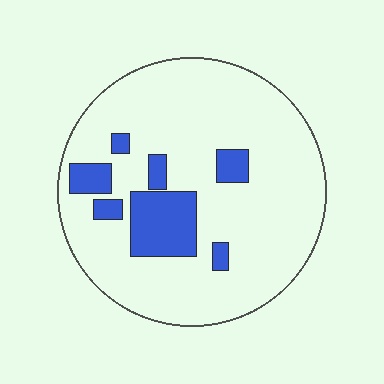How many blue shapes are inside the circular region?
7.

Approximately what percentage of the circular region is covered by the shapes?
Approximately 15%.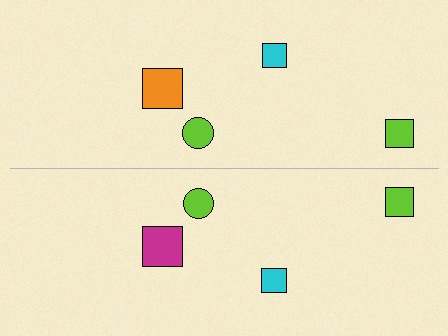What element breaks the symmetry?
The magenta square on the bottom side breaks the symmetry — its mirror counterpart is orange.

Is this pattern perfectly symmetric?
No, the pattern is not perfectly symmetric. The magenta square on the bottom side breaks the symmetry — its mirror counterpart is orange.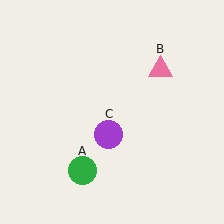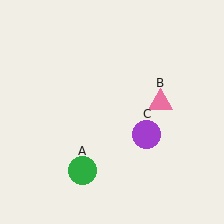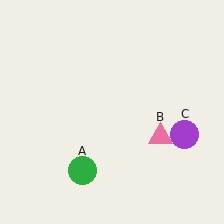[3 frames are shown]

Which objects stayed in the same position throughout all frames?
Green circle (object A) remained stationary.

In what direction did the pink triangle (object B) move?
The pink triangle (object B) moved down.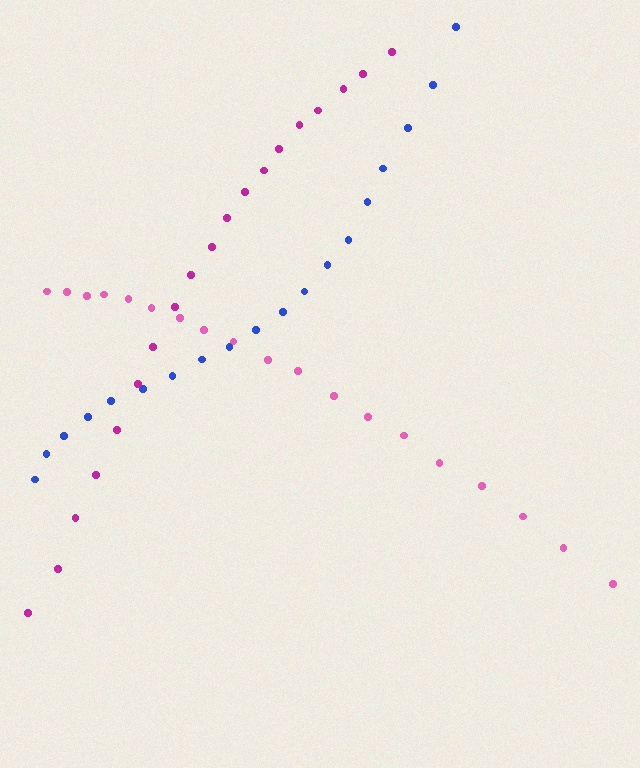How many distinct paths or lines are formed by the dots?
There are 3 distinct paths.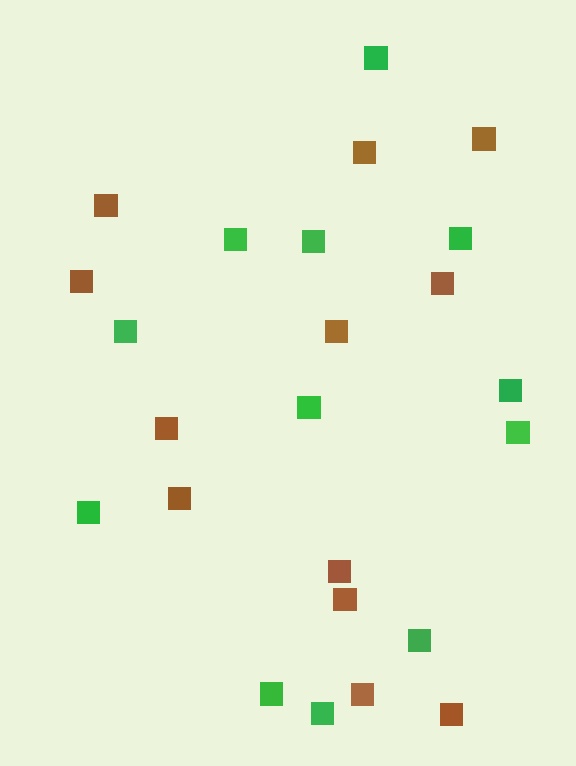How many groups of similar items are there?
There are 2 groups: one group of green squares (12) and one group of brown squares (12).